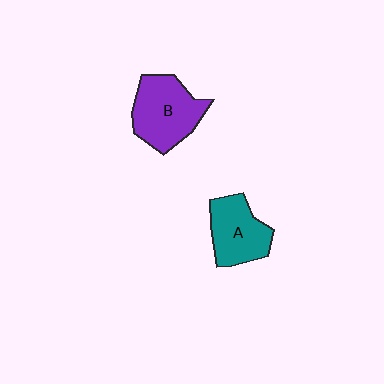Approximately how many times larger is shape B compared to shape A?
Approximately 1.2 times.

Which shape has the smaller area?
Shape A (teal).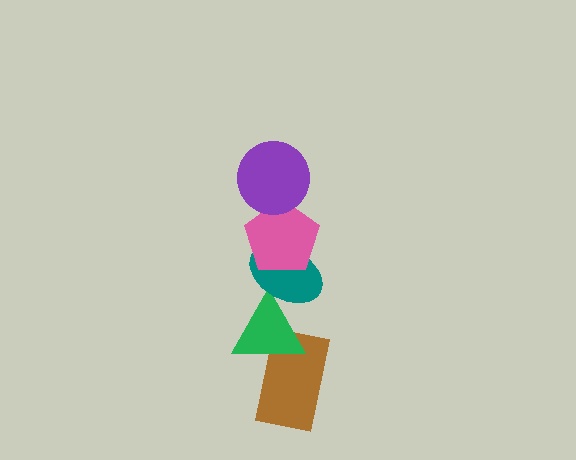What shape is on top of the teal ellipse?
The pink pentagon is on top of the teal ellipse.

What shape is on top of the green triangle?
The teal ellipse is on top of the green triangle.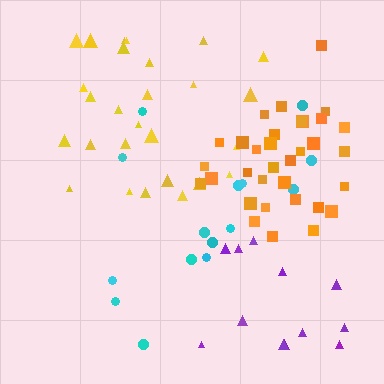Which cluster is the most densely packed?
Orange.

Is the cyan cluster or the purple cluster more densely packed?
Purple.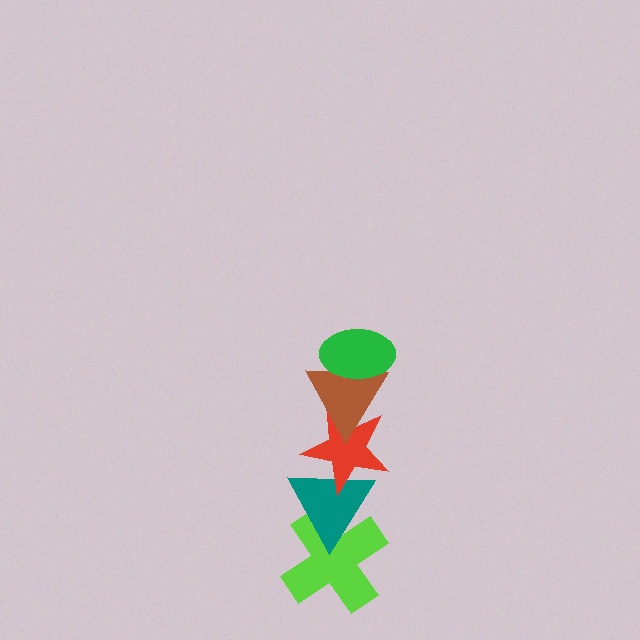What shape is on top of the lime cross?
The teal triangle is on top of the lime cross.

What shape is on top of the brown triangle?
The green ellipse is on top of the brown triangle.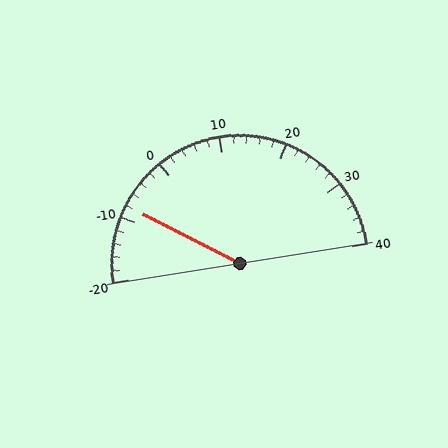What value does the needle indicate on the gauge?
The needle indicates approximately -8.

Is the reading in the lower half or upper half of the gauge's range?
The reading is in the lower half of the range (-20 to 40).